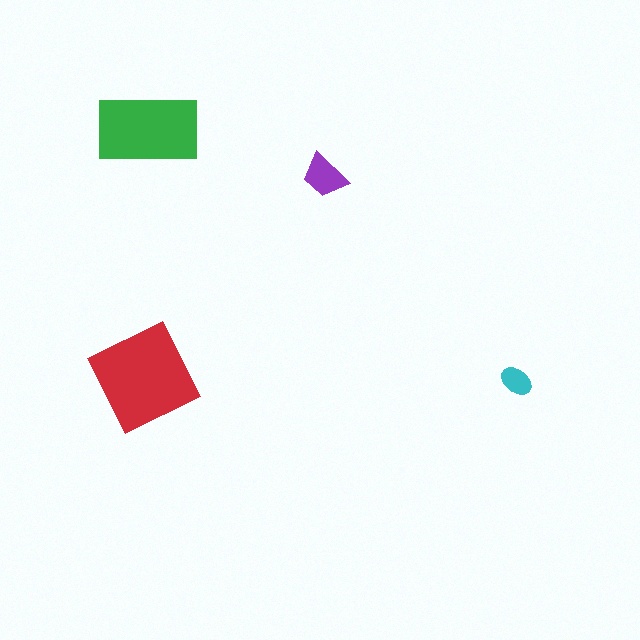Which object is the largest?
The red diamond.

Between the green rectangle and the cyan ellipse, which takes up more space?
The green rectangle.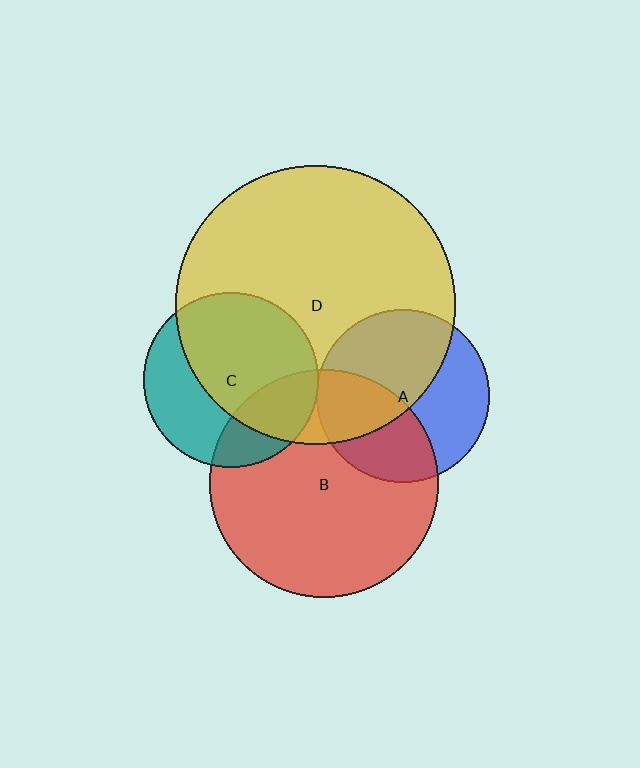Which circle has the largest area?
Circle D (yellow).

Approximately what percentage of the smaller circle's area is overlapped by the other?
Approximately 40%.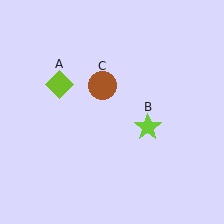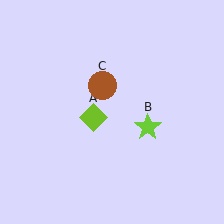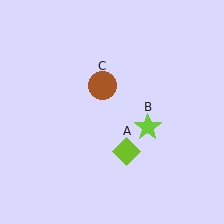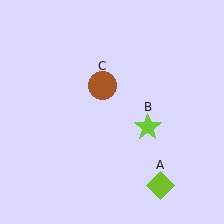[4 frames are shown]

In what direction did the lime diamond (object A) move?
The lime diamond (object A) moved down and to the right.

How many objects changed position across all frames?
1 object changed position: lime diamond (object A).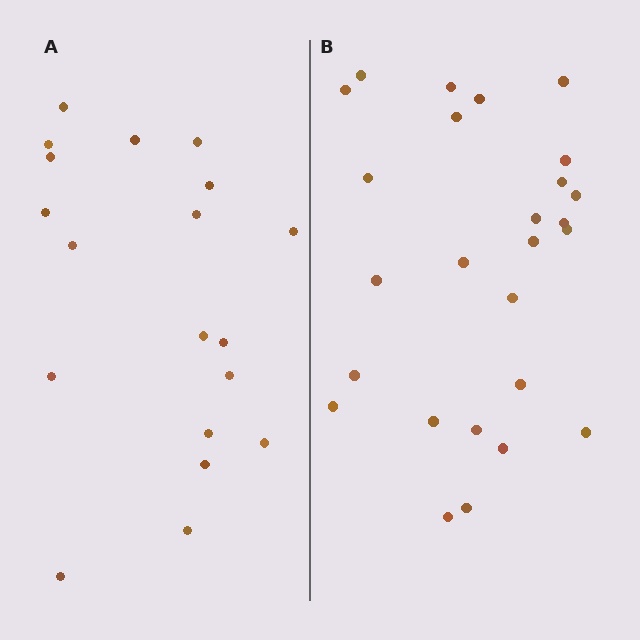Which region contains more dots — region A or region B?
Region B (the right region) has more dots.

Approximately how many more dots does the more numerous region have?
Region B has roughly 8 or so more dots than region A.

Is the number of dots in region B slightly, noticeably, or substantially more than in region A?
Region B has noticeably more, but not dramatically so. The ratio is roughly 1.4 to 1.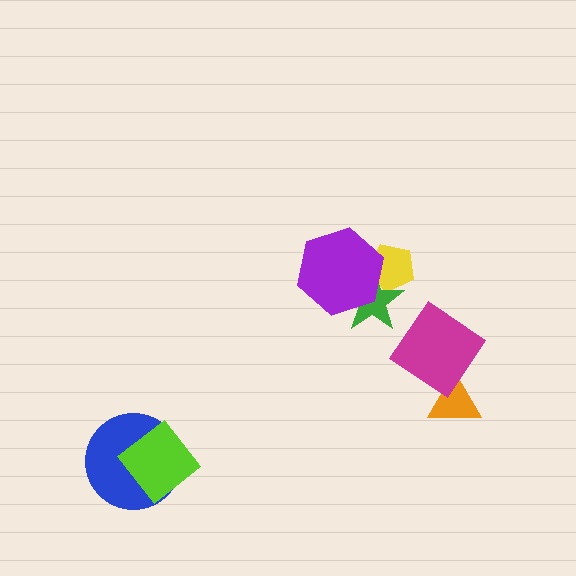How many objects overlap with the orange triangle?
1 object overlaps with the orange triangle.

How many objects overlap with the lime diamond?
1 object overlaps with the lime diamond.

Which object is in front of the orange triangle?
The magenta diamond is in front of the orange triangle.